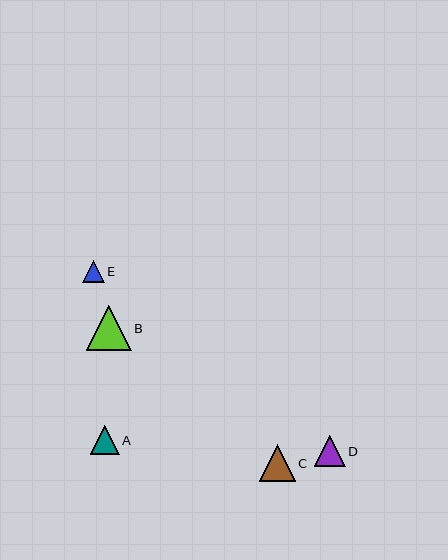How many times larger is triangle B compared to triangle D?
Triangle B is approximately 1.5 times the size of triangle D.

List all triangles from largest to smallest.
From largest to smallest: B, C, D, A, E.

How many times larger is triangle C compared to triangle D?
Triangle C is approximately 1.2 times the size of triangle D.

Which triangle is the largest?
Triangle B is the largest with a size of approximately 45 pixels.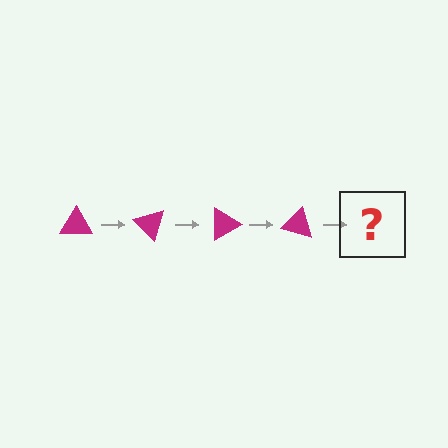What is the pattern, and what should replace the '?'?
The pattern is that the triangle rotates 45 degrees each step. The '?' should be a magenta triangle rotated 180 degrees.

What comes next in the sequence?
The next element should be a magenta triangle rotated 180 degrees.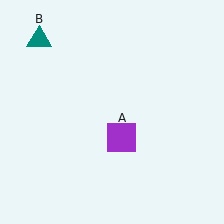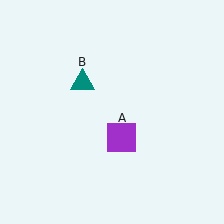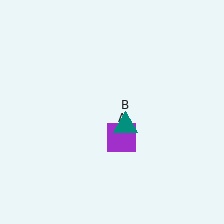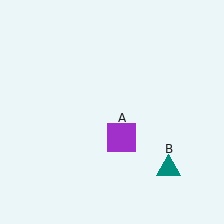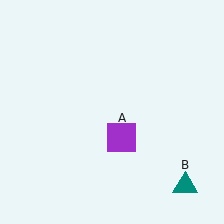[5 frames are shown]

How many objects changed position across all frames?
1 object changed position: teal triangle (object B).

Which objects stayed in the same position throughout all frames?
Purple square (object A) remained stationary.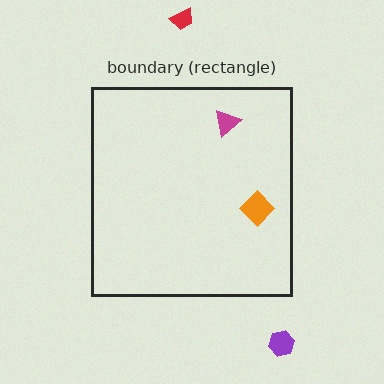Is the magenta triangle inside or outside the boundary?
Inside.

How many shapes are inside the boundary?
2 inside, 2 outside.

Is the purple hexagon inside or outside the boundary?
Outside.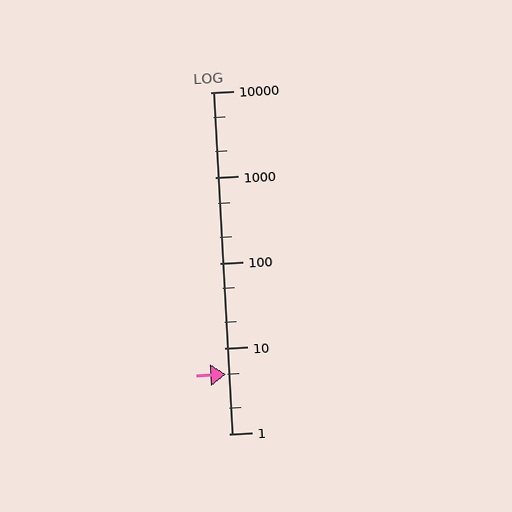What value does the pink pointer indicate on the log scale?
The pointer indicates approximately 4.9.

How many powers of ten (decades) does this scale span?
The scale spans 4 decades, from 1 to 10000.